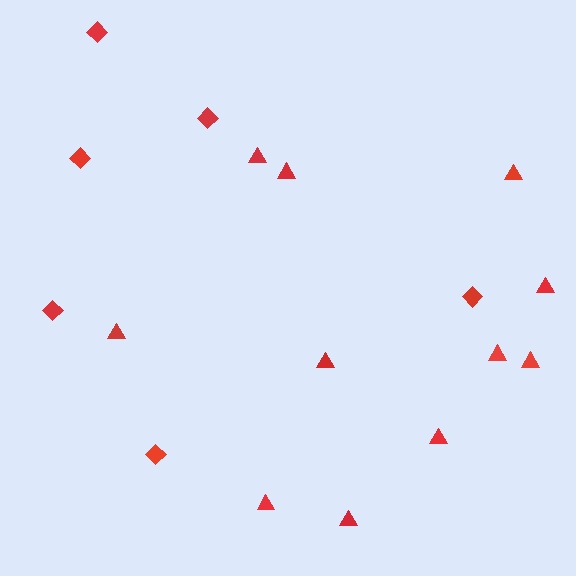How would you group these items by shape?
There are 2 groups: one group of triangles (11) and one group of diamonds (6).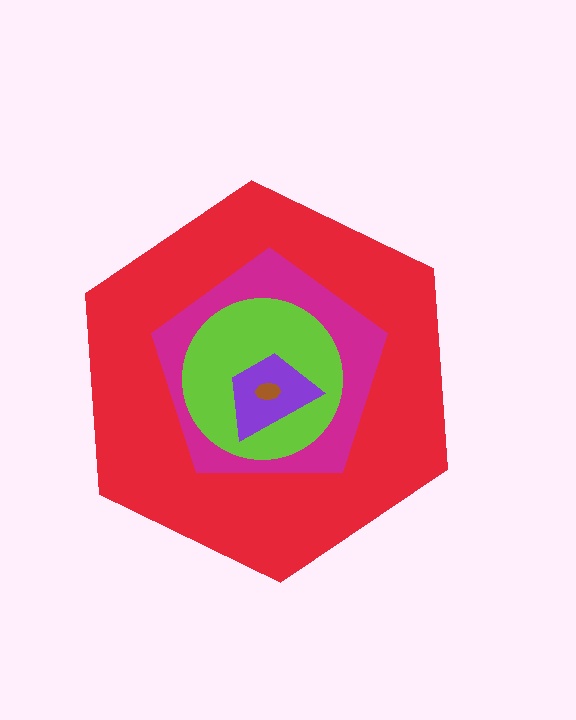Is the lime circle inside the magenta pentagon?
Yes.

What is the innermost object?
The brown ellipse.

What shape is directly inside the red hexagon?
The magenta pentagon.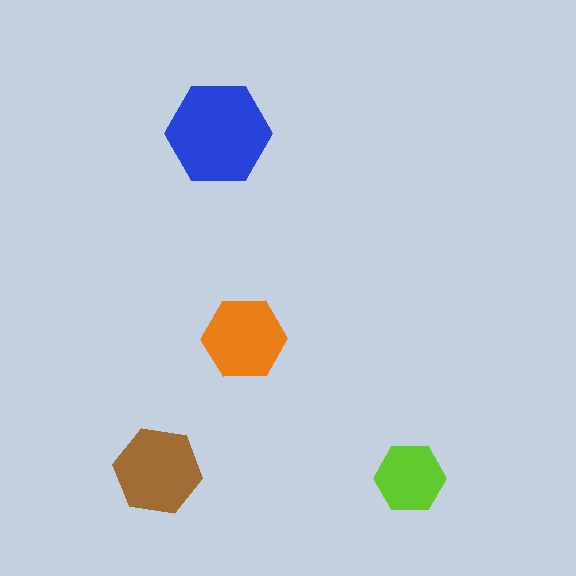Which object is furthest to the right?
The lime hexagon is rightmost.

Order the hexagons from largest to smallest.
the blue one, the brown one, the orange one, the lime one.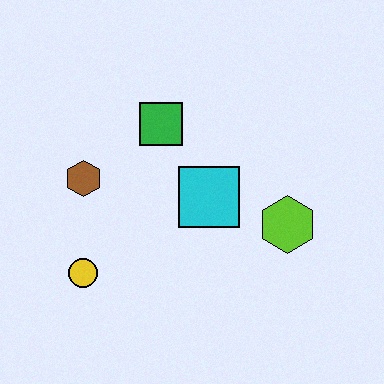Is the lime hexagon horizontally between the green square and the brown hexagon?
No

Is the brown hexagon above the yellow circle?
Yes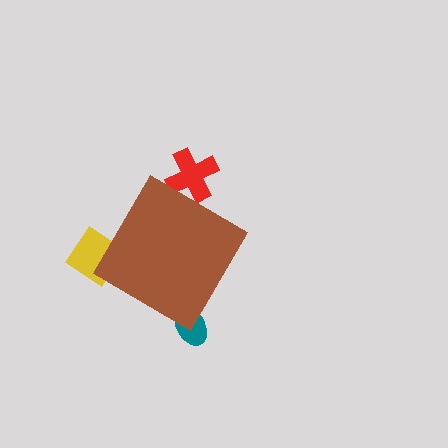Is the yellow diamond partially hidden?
Yes, the yellow diamond is partially hidden behind the brown diamond.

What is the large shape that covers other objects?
A brown diamond.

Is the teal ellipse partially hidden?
Yes, the teal ellipse is partially hidden behind the brown diamond.